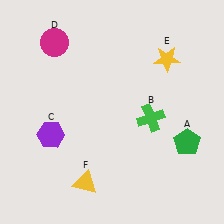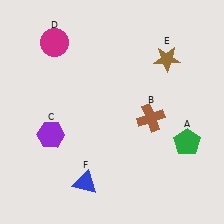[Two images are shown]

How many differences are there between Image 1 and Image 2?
There are 3 differences between the two images.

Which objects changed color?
B changed from green to brown. E changed from yellow to brown. F changed from yellow to blue.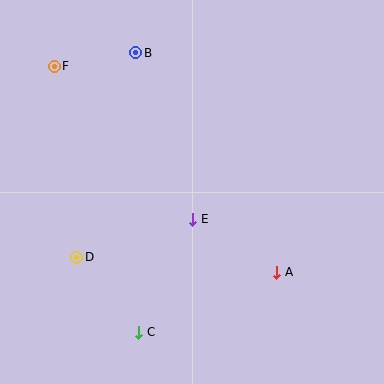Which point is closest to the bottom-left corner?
Point C is closest to the bottom-left corner.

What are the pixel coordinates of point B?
Point B is at (136, 53).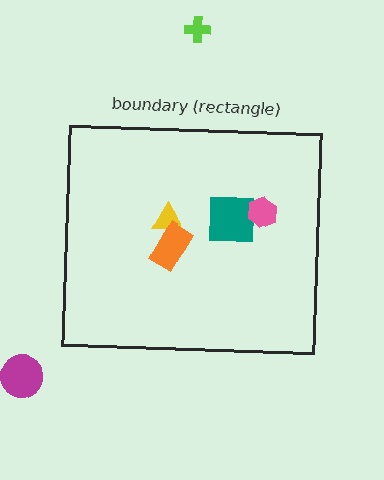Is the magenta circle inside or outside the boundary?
Outside.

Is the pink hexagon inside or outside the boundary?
Inside.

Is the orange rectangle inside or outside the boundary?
Inside.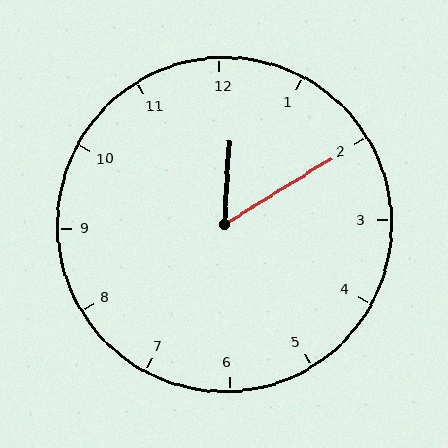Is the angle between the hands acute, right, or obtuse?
It is acute.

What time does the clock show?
12:10.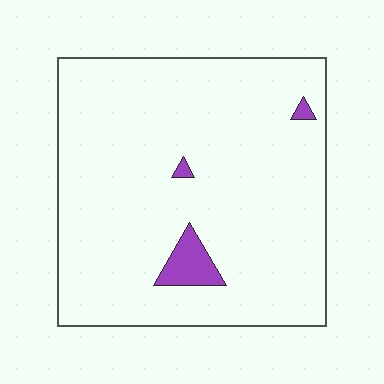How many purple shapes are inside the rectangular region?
3.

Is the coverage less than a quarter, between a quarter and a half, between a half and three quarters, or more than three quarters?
Less than a quarter.